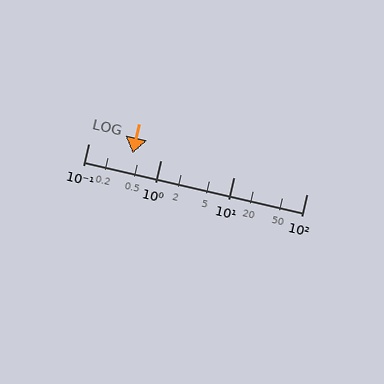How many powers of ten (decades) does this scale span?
The scale spans 3 decades, from 0.1 to 100.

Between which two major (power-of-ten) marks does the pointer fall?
The pointer is between 0.1 and 1.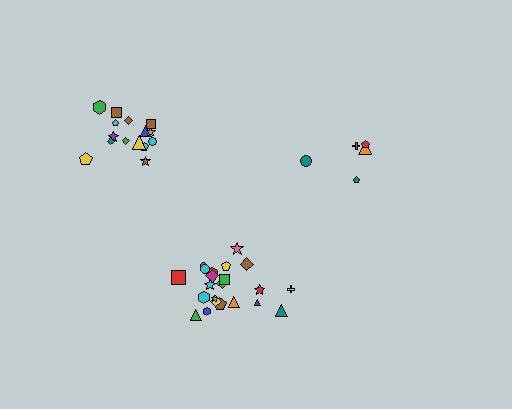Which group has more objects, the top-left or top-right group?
The top-left group.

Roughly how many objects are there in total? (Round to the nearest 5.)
Roughly 40 objects in total.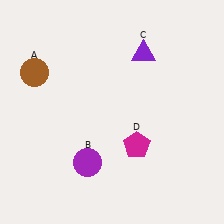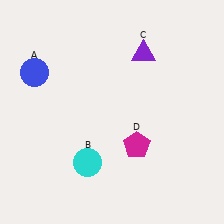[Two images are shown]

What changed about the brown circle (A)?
In Image 1, A is brown. In Image 2, it changed to blue.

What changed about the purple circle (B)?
In Image 1, B is purple. In Image 2, it changed to cyan.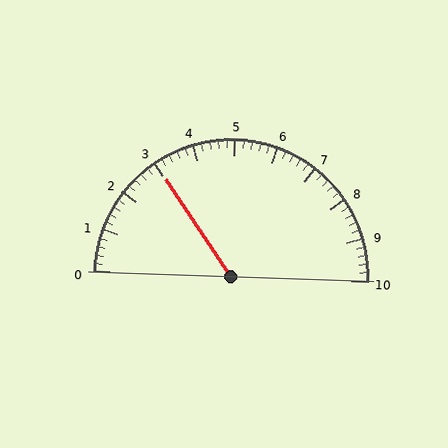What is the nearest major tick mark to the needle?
The nearest major tick mark is 3.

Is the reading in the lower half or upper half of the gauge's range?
The reading is in the lower half of the range (0 to 10).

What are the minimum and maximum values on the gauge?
The gauge ranges from 0 to 10.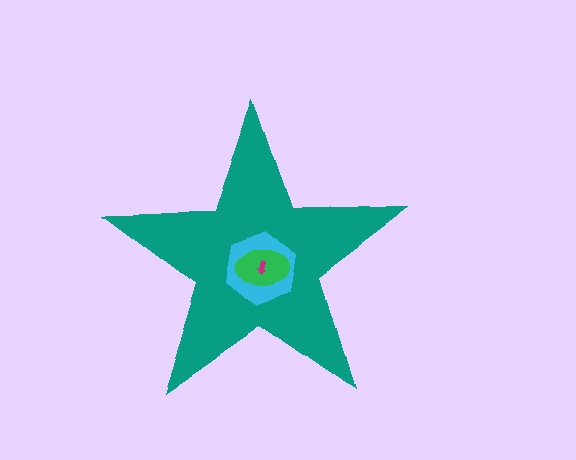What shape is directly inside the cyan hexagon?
The green ellipse.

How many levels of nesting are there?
4.